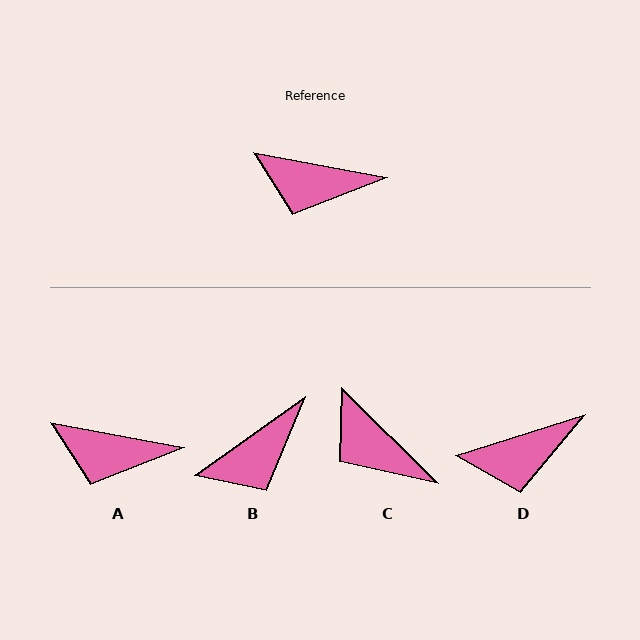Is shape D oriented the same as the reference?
No, it is off by about 28 degrees.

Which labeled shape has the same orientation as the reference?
A.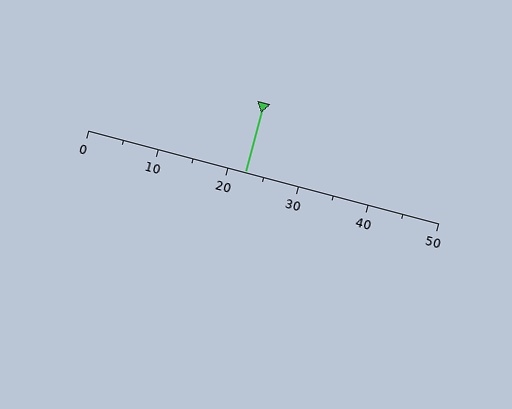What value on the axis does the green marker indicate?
The marker indicates approximately 22.5.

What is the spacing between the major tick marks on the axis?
The major ticks are spaced 10 apart.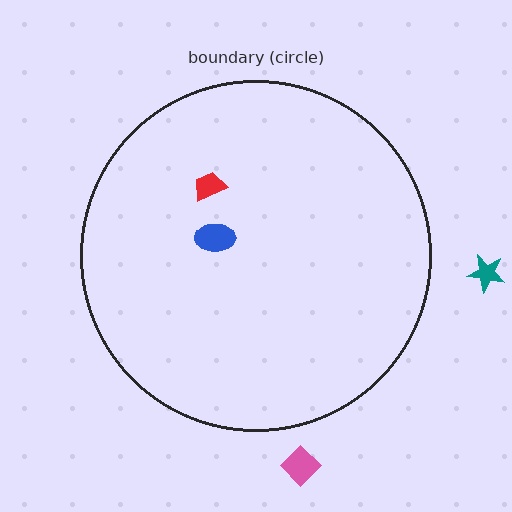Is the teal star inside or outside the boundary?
Outside.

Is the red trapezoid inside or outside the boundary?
Inside.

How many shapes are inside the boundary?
2 inside, 2 outside.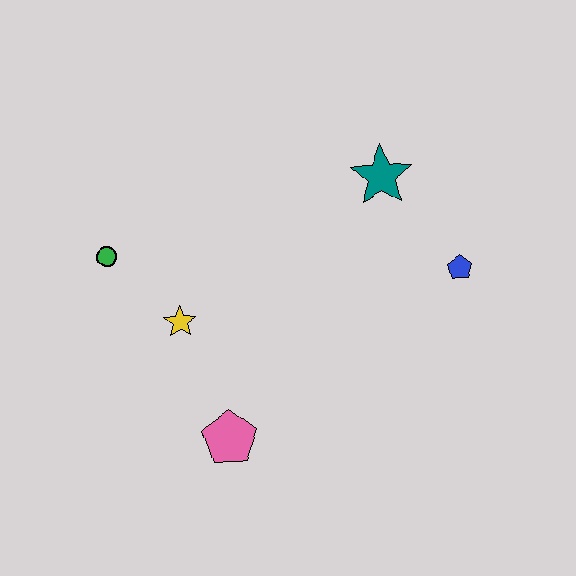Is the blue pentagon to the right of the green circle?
Yes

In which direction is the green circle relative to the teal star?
The green circle is to the left of the teal star.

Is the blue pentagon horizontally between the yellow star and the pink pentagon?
No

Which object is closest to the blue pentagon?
The teal star is closest to the blue pentagon.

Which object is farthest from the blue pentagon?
The green circle is farthest from the blue pentagon.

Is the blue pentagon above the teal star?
No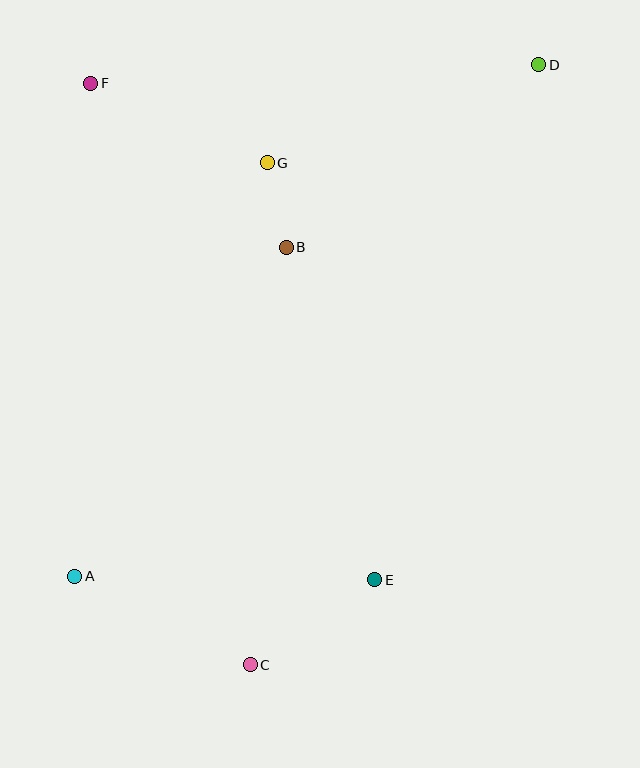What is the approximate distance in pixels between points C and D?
The distance between C and D is approximately 665 pixels.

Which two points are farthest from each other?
Points A and D are farthest from each other.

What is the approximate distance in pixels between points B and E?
The distance between B and E is approximately 344 pixels.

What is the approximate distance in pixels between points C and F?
The distance between C and F is approximately 603 pixels.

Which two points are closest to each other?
Points B and G are closest to each other.